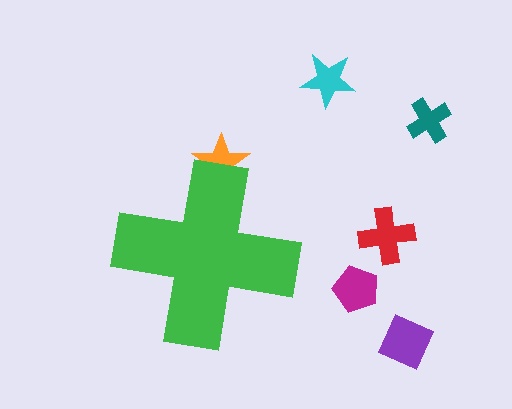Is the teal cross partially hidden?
No, the teal cross is fully visible.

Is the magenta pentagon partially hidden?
No, the magenta pentagon is fully visible.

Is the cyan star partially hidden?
No, the cyan star is fully visible.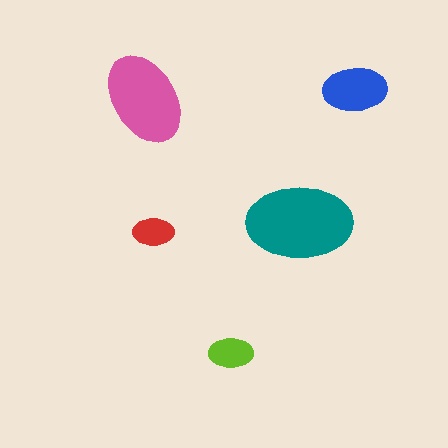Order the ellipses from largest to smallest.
the teal one, the pink one, the blue one, the lime one, the red one.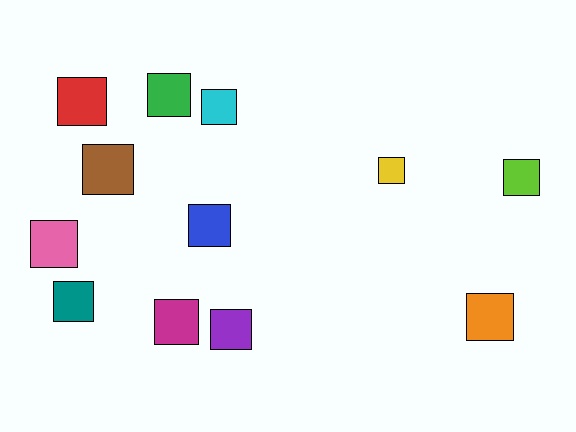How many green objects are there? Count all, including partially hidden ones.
There is 1 green object.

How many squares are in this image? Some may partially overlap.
There are 12 squares.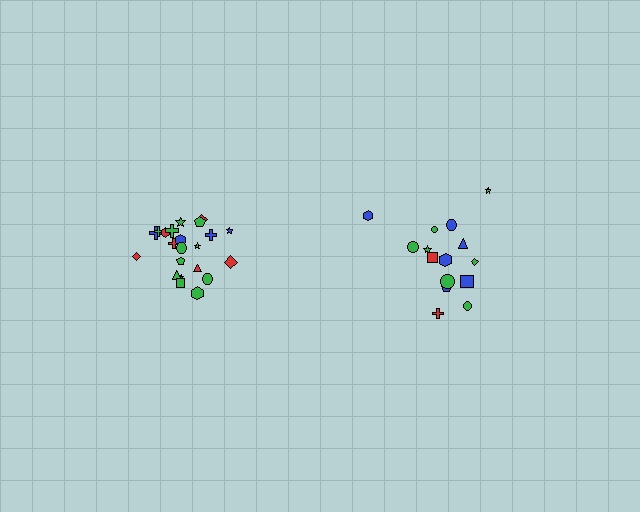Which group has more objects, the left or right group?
The left group.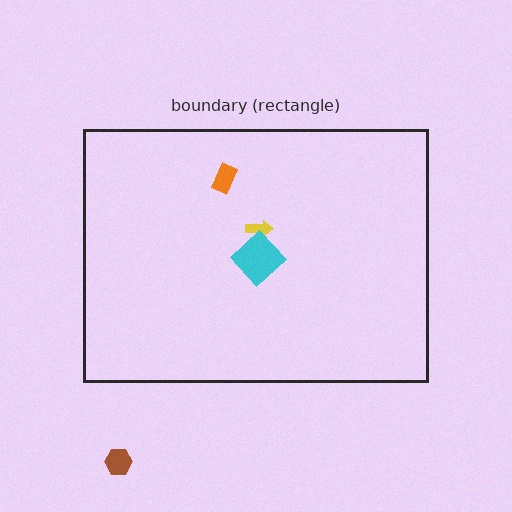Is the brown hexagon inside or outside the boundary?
Outside.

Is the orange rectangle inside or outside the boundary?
Inside.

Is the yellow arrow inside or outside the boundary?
Inside.